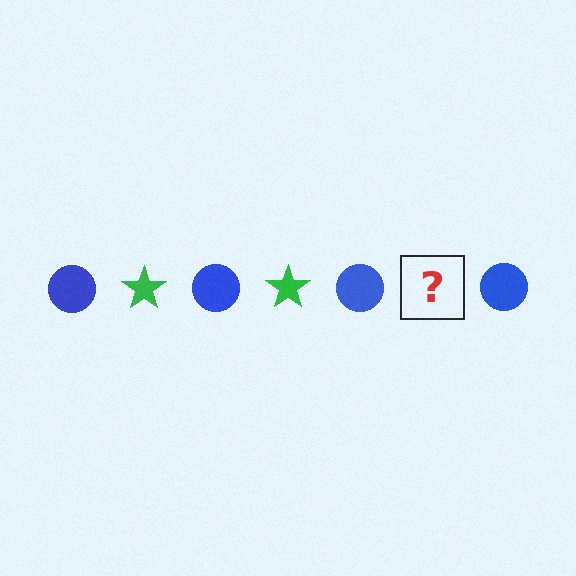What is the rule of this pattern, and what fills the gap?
The rule is that the pattern alternates between blue circle and green star. The gap should be filled with a green star.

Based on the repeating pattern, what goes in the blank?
The blank should be a green star.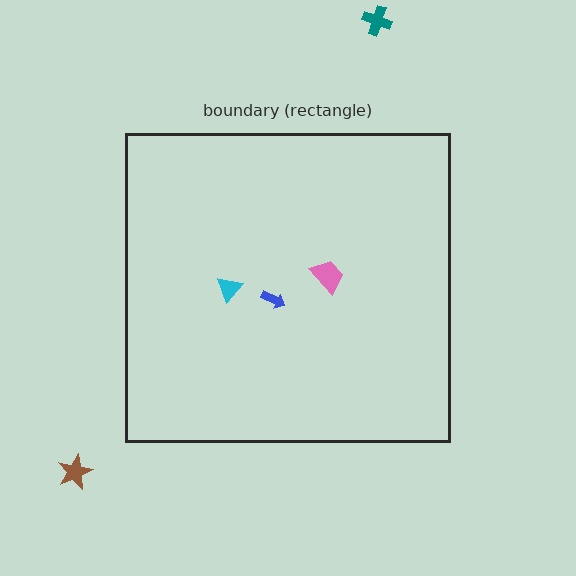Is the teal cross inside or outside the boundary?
Outside.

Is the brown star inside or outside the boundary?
Outside.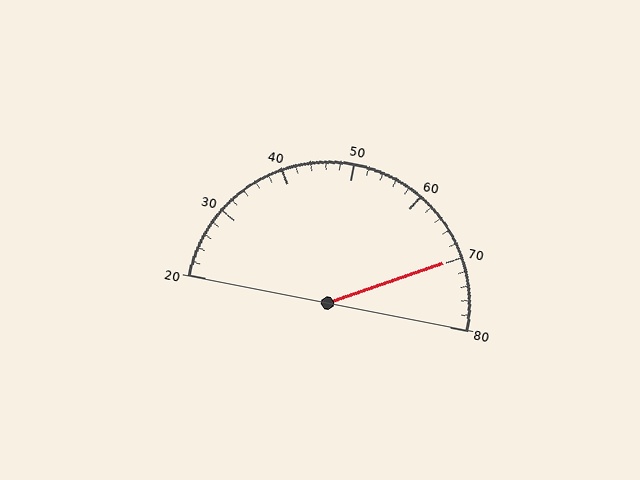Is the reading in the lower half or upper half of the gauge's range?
The reading is in the upper half of the range (20 to 80).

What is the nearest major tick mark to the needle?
The nearest major tick mark is 70.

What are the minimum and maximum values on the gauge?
The gauge ranges from 20 to 80.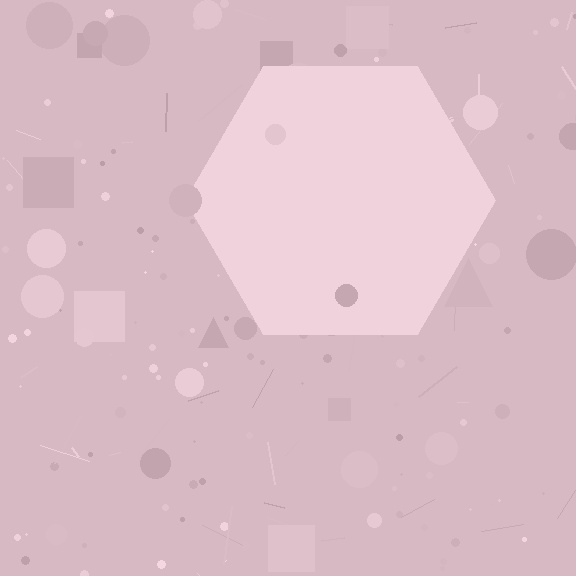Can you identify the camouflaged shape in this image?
The camouflaged shape is a hexagon.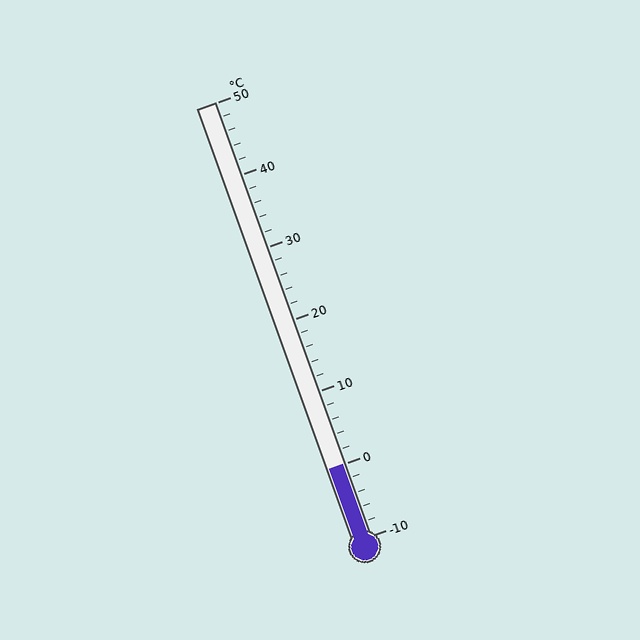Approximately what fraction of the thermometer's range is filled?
The thermometer is filled to approximately 15% of its range.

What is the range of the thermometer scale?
The thermometer scale ranges from -10°C to 50°C.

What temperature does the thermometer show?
The thermometer shows approximately 0°C.